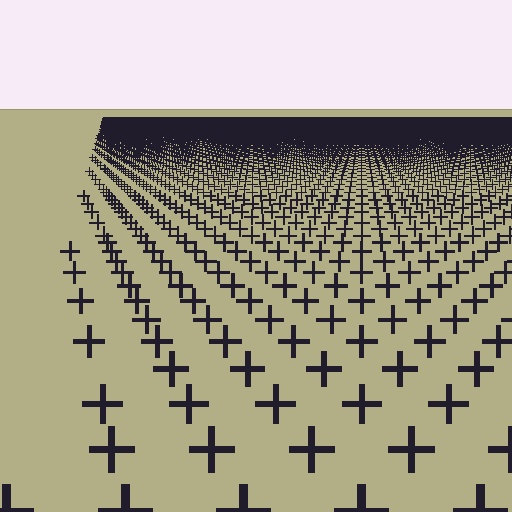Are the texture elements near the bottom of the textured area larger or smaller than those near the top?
Larger. Near the bottom, elements are closer to the viewer and appear at a bigger on-screen size.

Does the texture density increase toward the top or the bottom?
Density increases toward the top.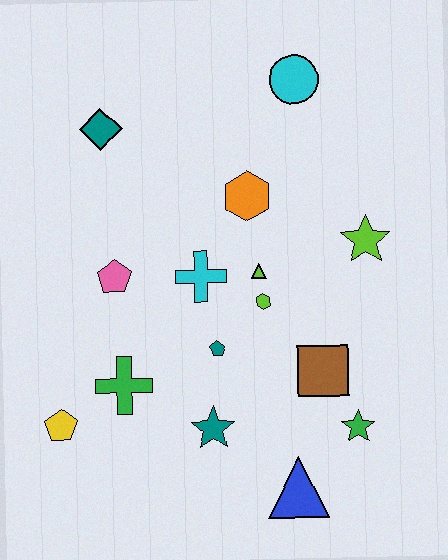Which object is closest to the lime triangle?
The lime hexagon is closest to the lime triangle.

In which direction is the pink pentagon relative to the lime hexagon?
The pink pentagon is to the left of the lime hexagon.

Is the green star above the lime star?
No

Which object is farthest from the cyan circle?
The yellow pentagon is farthest from the cyan circle.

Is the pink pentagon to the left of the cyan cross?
Yes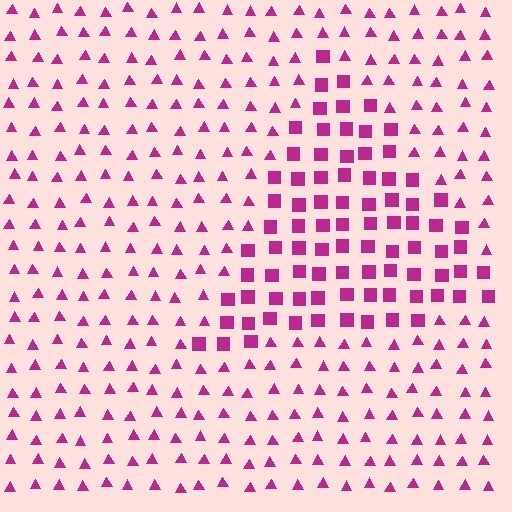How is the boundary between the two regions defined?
The boundary is defined by a change in element shape: squares inside vs. triangles outside. All elements share the same color and spacing.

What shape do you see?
I see a triangle.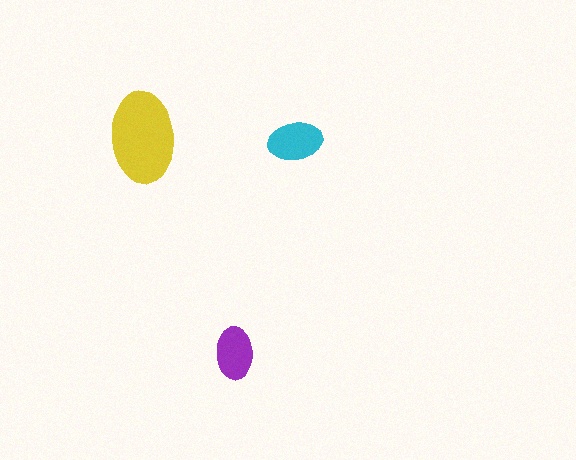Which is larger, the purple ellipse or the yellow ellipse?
The yellow one.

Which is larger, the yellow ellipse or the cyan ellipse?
The yellow one.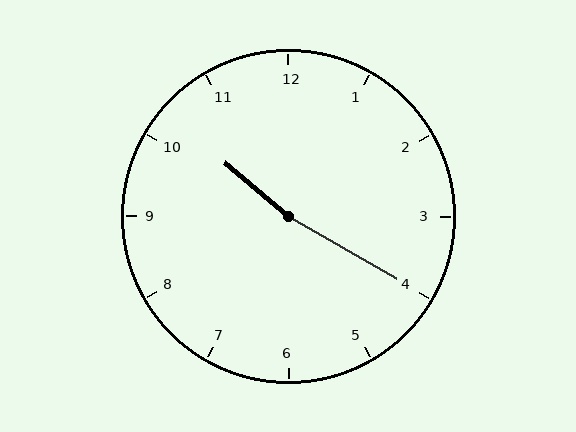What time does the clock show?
10:20.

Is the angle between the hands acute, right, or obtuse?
It is obtuse.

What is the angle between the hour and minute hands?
Approximately 170 degrees.